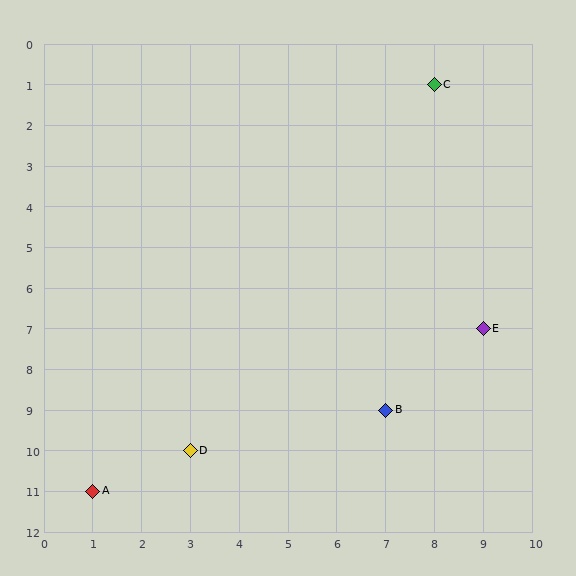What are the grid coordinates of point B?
Point B is at grid coordinates (7, 9).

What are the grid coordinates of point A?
Point A is at grid coordinates (1, 11).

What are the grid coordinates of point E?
Point E is at grid coordinates (9, 7).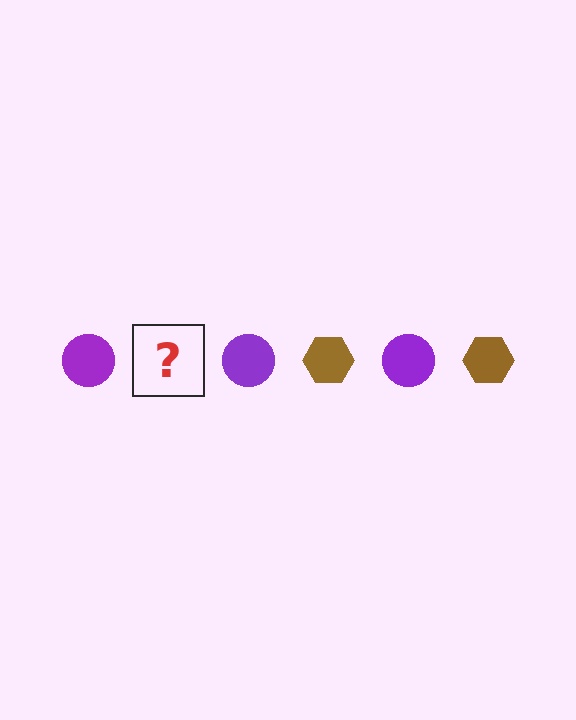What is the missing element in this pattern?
The missing element is a brown hexagon.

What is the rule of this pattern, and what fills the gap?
The rule is that the pattern alternates between purple circle and brown hexagon. The gap should be filled with a brown hexagon.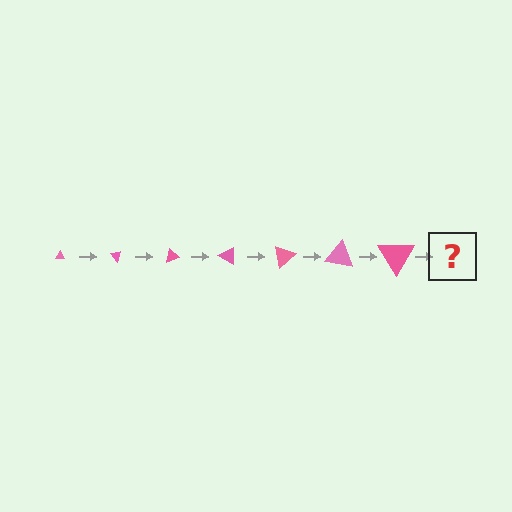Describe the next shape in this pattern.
It should be a triangle, larger than the previous one and rotated 350 degrees from the start.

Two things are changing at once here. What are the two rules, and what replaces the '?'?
The two rules are that the triangle grows larger each step and it rotates 50 degrees each step. The '?' should be a triangle, larger than the previous one and rotated 350 degrees from the start.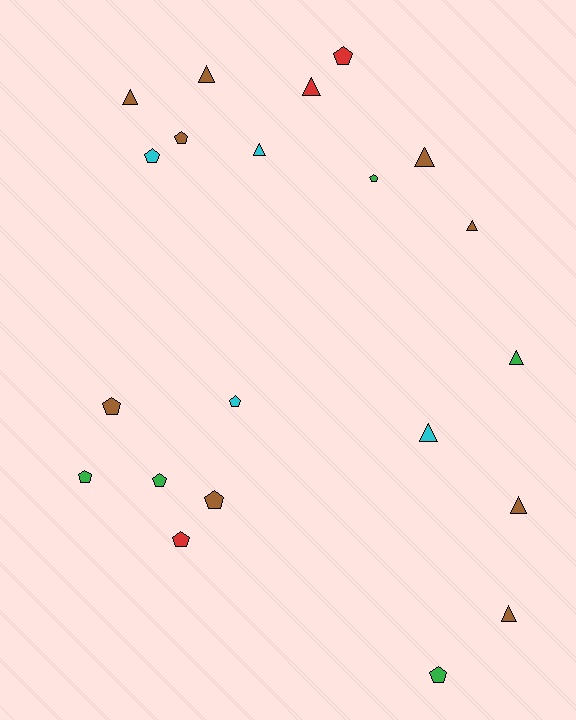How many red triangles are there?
There is 1 red triangle.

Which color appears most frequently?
Brown, with 9 objects.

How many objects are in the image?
There are 21 objects.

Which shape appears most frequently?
Pentagon, with 11 objects.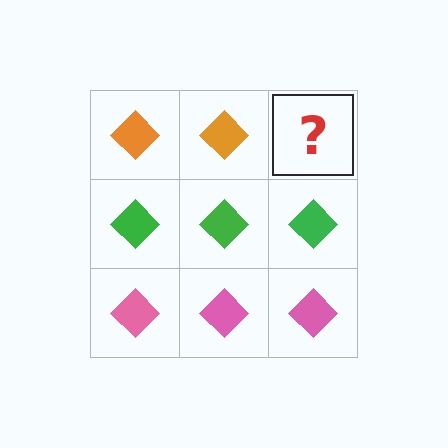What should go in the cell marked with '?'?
The missing cell should contain an orange diamond.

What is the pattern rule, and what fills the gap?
The rule is that each row has a consistent color. The gap should be filled with an orange diamond.